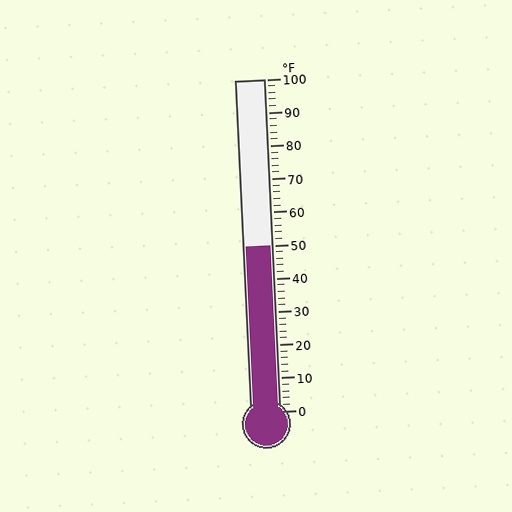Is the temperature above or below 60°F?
The temperature is below 60°F.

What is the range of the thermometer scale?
The thermometer scale ranges from 0°F to 100°F.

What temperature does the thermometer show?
The thermometer shows approximately 50°F.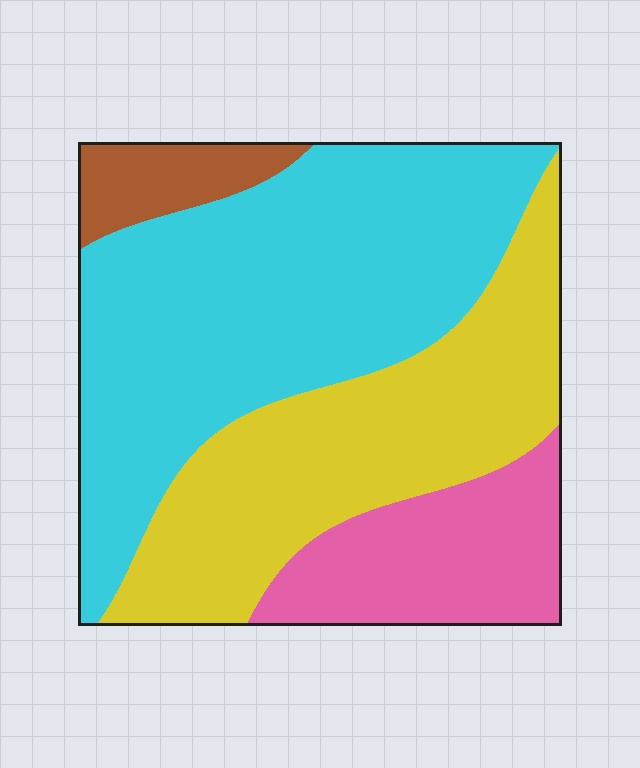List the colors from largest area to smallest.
From largest to smallest: cyan, yellow, pink, brown.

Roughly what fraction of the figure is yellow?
Yellow takes up between a quarter and a half of the figure.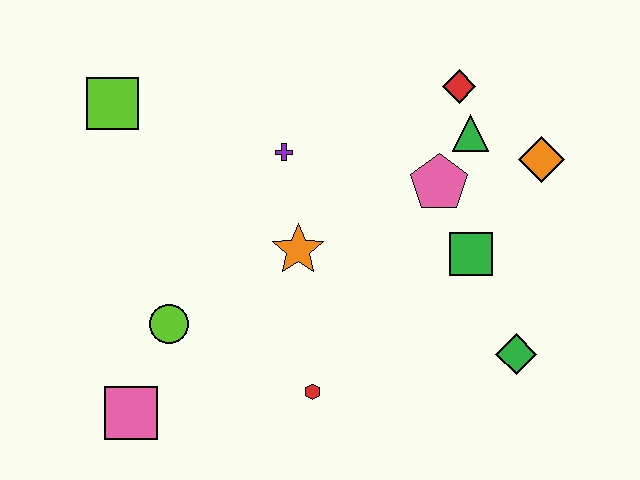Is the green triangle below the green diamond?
No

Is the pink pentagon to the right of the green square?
No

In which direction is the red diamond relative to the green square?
The red diamond is above the green square.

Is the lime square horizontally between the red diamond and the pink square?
No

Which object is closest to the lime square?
The purple cross is closest to the lime square.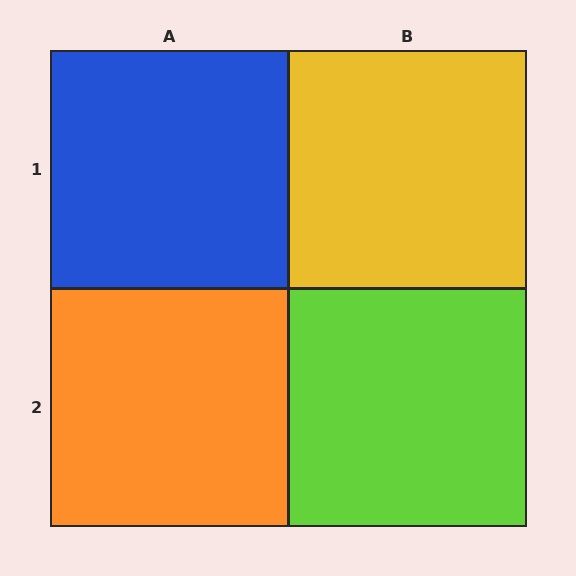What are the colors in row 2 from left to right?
Orange, lime.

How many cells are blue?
1 cell is blue.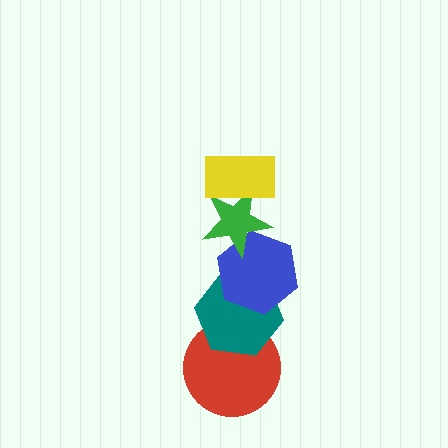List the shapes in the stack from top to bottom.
From top to bottom: the yellow rectangle, the green star, the blue hexagon, the teal hexagon, the red circle.